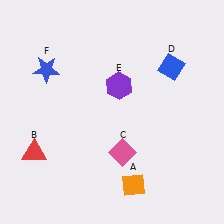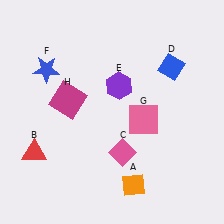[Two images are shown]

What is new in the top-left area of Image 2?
A magenta square (H) was added in the top-left area of Image 2.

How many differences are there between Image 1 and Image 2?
There are 2 differences between the two images.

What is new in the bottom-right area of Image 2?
A pink square (G) was added in the bottom-right area of Image 2.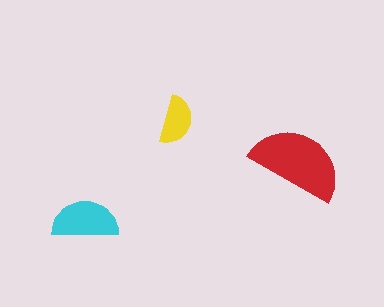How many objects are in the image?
There are 3 objects in the image.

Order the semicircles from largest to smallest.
the red one, the cyan one, the yellow one.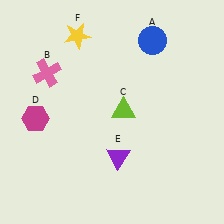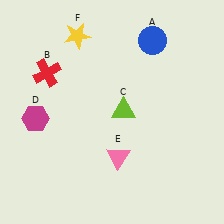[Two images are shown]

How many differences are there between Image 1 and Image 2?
There are 2 differences between the two images.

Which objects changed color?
B changed from pink to red. E changed from purple to pink.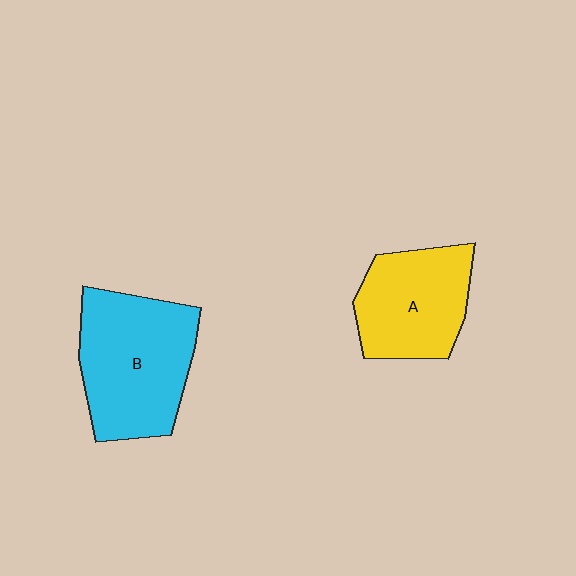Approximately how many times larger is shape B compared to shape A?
Approximately 1.3 times.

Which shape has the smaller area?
Shape A (yellow).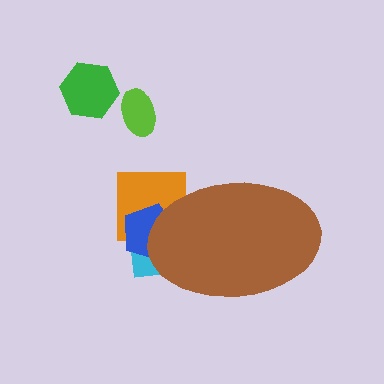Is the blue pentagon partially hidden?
Yes, the blue pentagon is partially hidden behind the brown ellipse.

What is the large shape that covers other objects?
A brown ellipse.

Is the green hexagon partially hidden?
No, the green hexagon is fully visible.